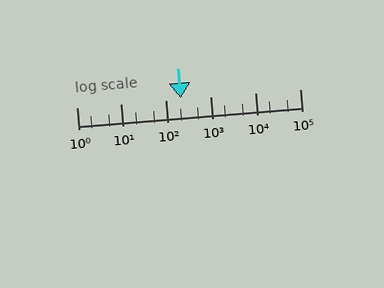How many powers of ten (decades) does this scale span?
The scale spans 5 decades, from 1 to 100000.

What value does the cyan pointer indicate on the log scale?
The pointer indicates approximately 220.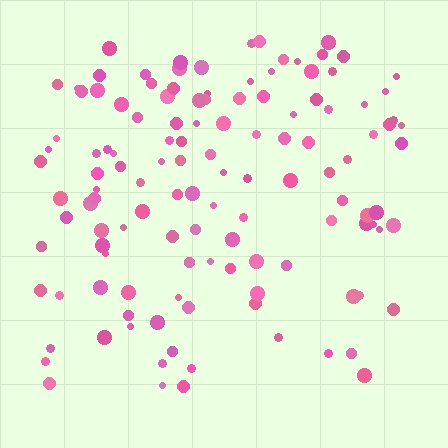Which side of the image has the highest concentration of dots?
The top.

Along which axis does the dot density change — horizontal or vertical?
Vertical.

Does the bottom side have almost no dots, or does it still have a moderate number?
Still a moderate number, just noticeably fewer than the top.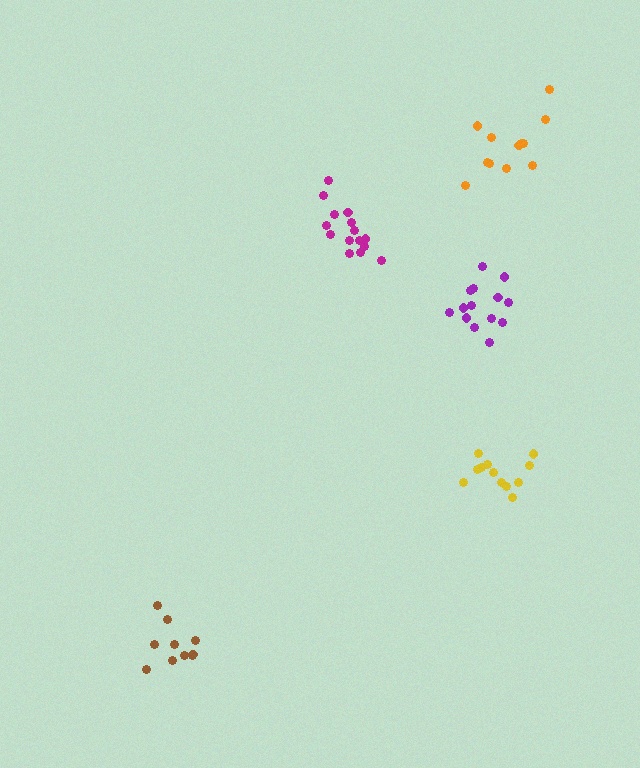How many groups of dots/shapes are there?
There are 5 groups.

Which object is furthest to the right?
The orange cluster is rightmost.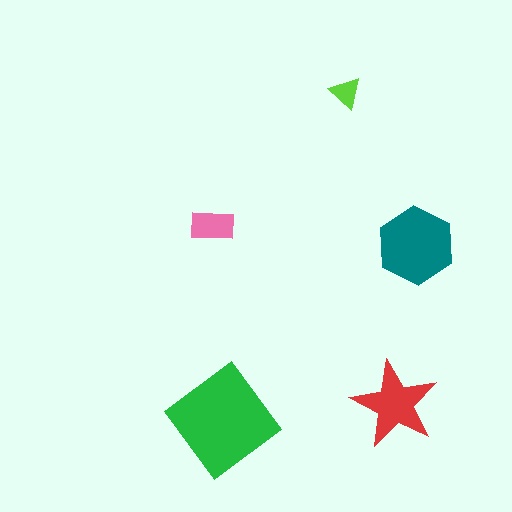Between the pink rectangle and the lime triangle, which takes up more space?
The pink rectangle.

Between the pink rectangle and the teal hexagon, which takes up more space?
The teal hexagon.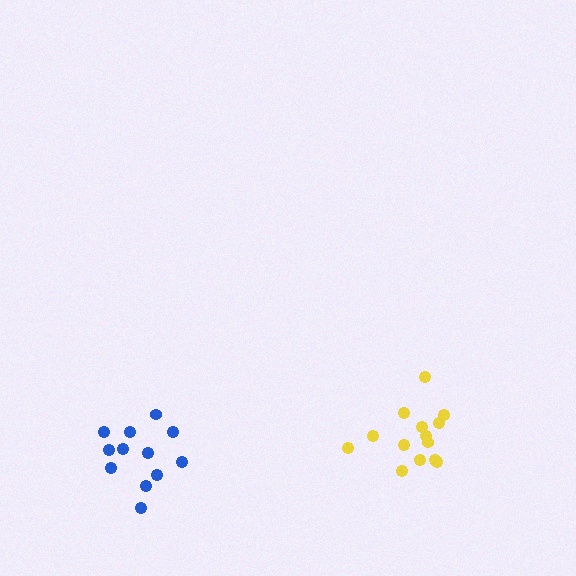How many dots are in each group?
Group 1: 14 dots, Group 2: 12 dots (26 total).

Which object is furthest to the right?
The yellow cluster is rightmost.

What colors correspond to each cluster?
The clusters are colored: yellow, blue.